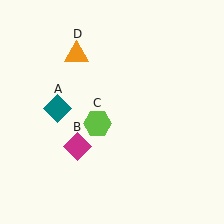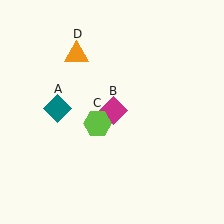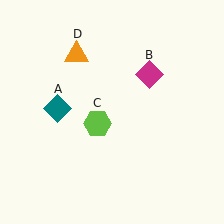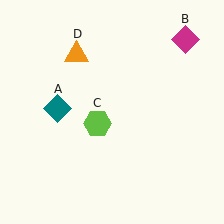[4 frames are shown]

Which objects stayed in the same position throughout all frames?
Teal diamond (object A) and lime hexagon (object C) and orange triangle (object D) remained stationary.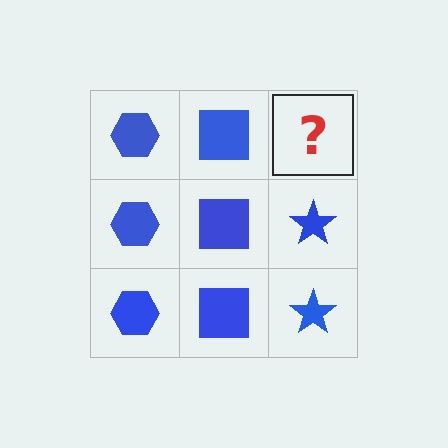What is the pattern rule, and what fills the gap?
The rule is that each column has a consistent shape. The gap should be filled with a blue star.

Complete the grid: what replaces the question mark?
The question mark should be replaced with a blue star.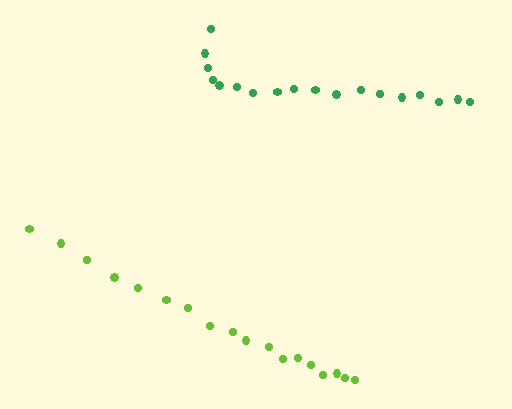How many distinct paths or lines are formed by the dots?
There are 2 distinct paths.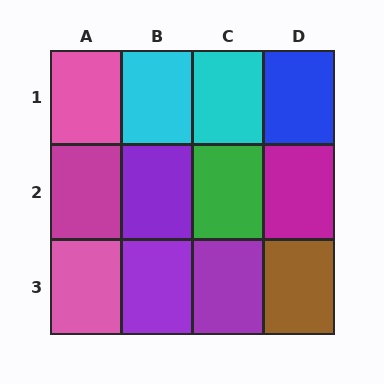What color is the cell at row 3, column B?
Purple.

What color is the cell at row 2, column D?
Magenta.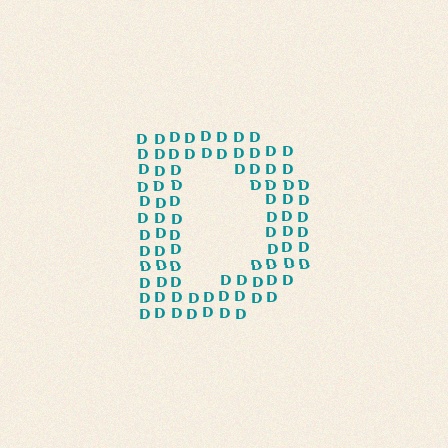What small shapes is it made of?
It is made of small letter D's.